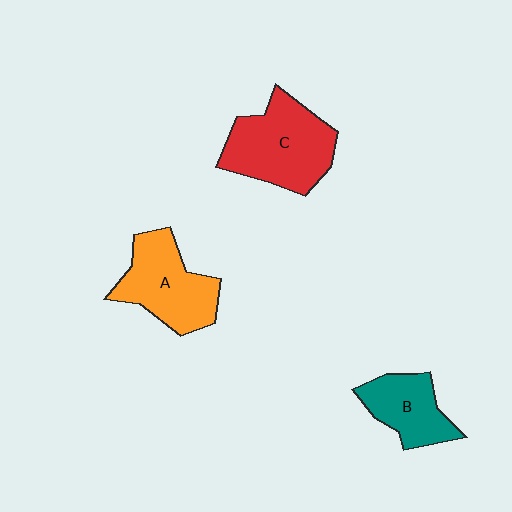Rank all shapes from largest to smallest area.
From largest to smallest: C (red), A (orange), B (teal).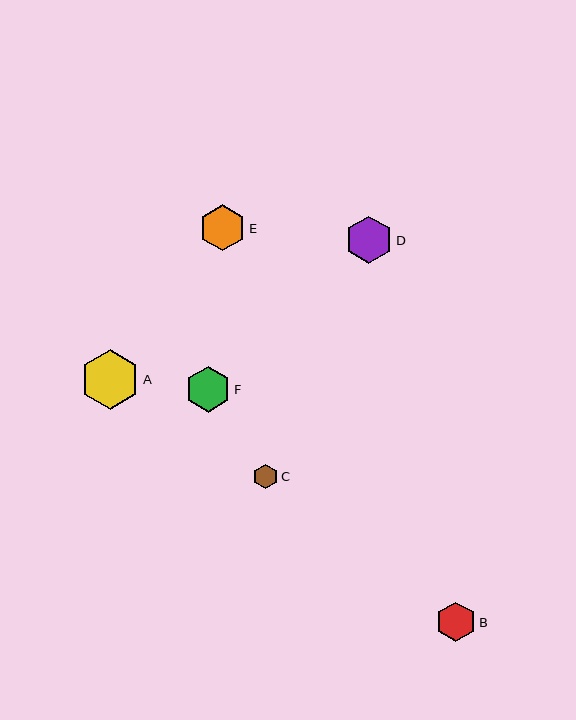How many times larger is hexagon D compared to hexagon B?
Hexagon D is approximately 1.2 times the size of hexagon B.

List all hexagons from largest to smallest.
From largest to smallest: A, D, E, F, B, C.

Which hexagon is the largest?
Hexagon A is the largest with a size of approximately 59 pixels.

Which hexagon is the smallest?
Hexagon C is the smallest with a size of approximately 25 pixels.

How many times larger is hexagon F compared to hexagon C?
Hexagon F is approximately 1.8 times the size of hexagon C.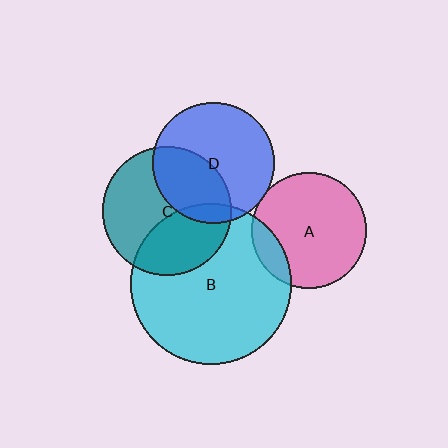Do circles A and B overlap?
Yes.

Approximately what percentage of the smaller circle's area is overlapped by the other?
Approximately 15%.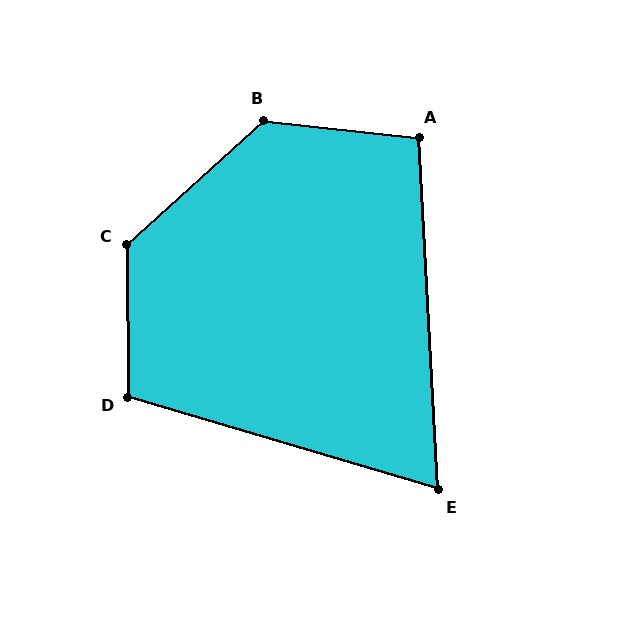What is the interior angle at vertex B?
Approximately 131 degrees (obtuse).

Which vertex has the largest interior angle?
C, at approximately 132 degrees.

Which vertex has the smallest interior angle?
E, at approximately 70 degrees.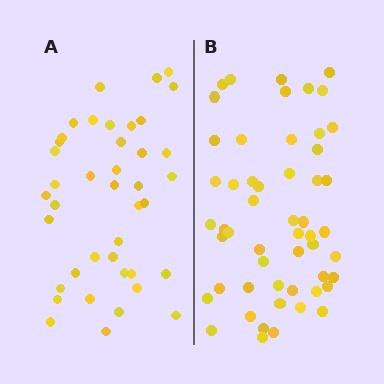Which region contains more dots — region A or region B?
Region B (the right region) has more dots.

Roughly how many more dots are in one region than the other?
Region B has roughly 12 or so more dots than region A.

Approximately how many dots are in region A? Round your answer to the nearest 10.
About 40 dots. (The exact count is 41, which rounds to 40.)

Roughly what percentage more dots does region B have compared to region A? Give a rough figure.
About 30% more.